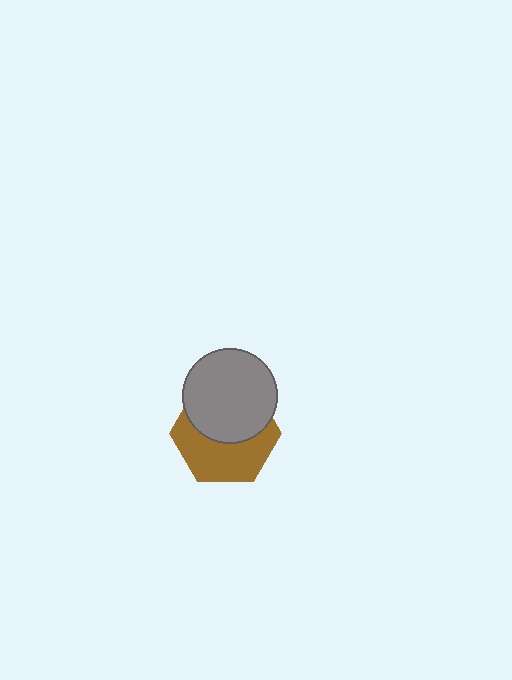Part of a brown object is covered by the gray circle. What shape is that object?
It is a hexagon.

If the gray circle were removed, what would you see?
You would see the complete brown hexagon.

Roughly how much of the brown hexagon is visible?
About half of it is visible (roughly 50%).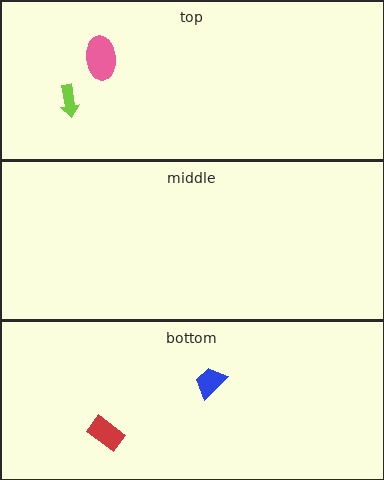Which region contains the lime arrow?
The top region.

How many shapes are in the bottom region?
2.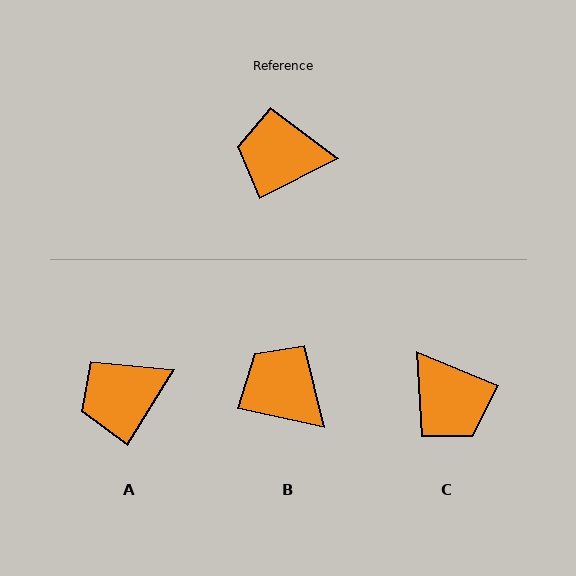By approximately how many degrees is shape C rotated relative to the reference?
Approximately 130 degrees counter-clockwise.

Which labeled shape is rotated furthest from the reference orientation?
C, about 130 degrees away.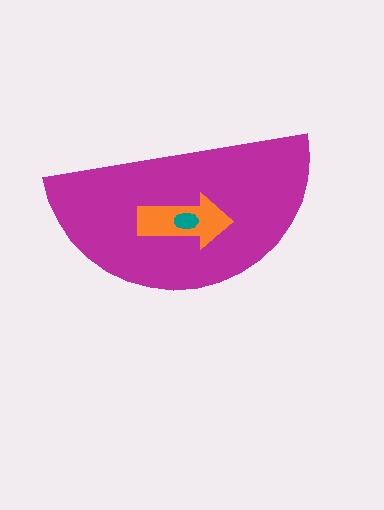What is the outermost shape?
The magenta semicircle.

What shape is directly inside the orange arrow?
The teal ellipse.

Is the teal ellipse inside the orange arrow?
Yes.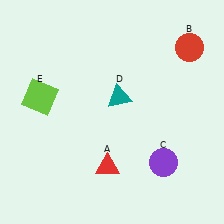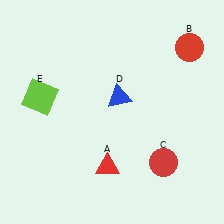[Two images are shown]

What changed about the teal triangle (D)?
In Image 1, D is teal. In Image 2, it changed to blue.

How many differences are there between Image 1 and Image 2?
There are 2 differences between the two images.